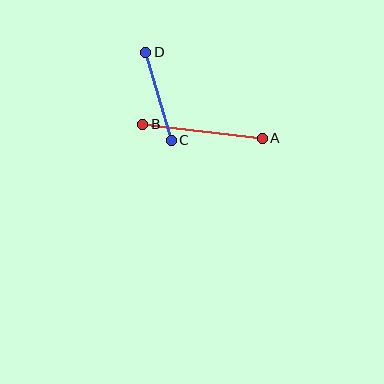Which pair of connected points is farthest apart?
Points A and B are farthest apart.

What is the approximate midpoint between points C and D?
The midpoint is at approximately (159, 96) pixels.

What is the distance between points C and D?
The distance is approximately 91 pixels.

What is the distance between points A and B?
The distance is approximately 121 pixels.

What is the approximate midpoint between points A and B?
The midpoint is at approximately (203, 131) pixels.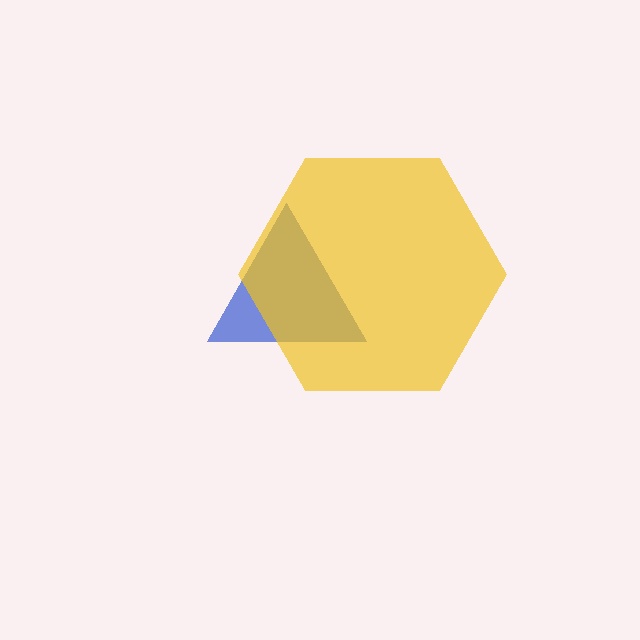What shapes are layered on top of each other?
The layered shapes are: a blue triangle, a yellow hexagon.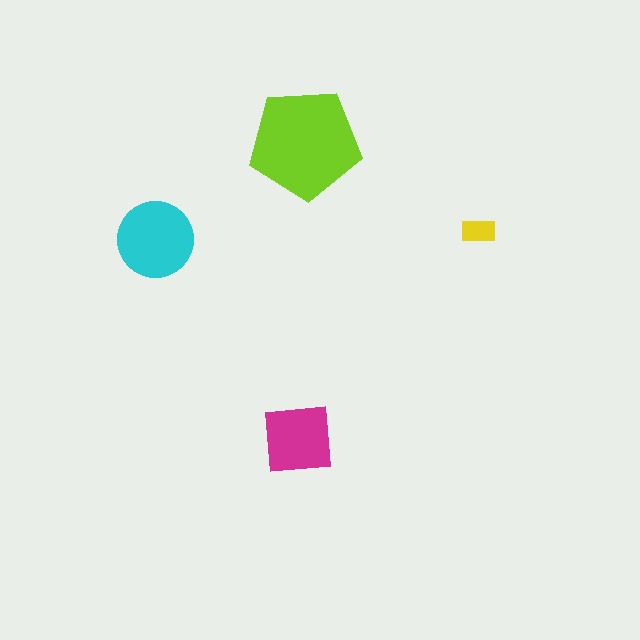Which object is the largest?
The lime pentagon.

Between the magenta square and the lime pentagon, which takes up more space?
The lime pentagon.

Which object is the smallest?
The yellow rectangle.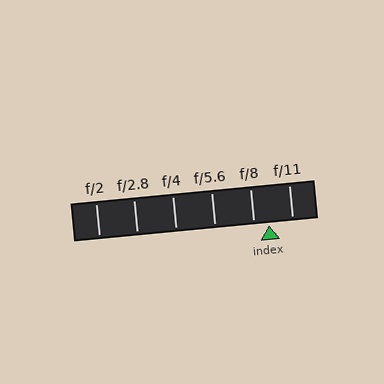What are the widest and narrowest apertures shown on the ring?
The widest aperture shown is f/2 and the narrowest is f/11.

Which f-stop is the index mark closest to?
The index mark is closest to f/8.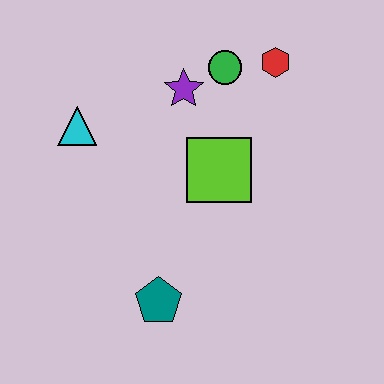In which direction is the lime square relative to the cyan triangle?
The lime square is to the right of the cyan triangle.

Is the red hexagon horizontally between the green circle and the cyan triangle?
No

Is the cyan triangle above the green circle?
No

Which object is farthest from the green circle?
The teal pentagon is farthest from the green circle.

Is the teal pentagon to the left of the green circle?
Yes